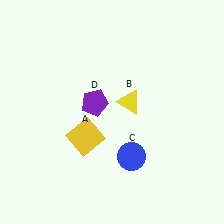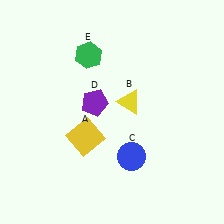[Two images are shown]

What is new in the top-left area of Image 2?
A green hexagon (E) was added in the top-left area of Image 2.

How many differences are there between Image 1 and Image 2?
There is 1 difference between the two images.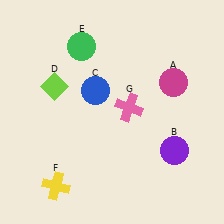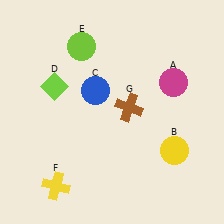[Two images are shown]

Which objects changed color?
B changed from purple to yellow. E changed from green to lime. G changed from pink to brown.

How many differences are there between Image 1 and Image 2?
There are 3 differences between the two images.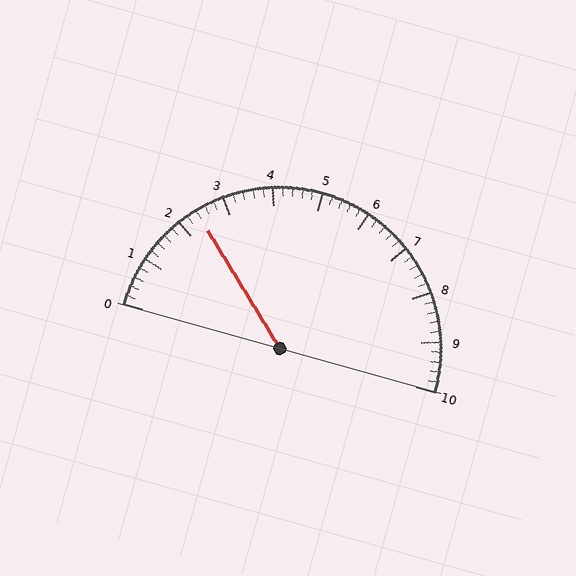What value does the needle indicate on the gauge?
The needle indicates approximately 2.4.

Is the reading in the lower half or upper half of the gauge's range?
The reading is in the lower half of the range (0 to 10).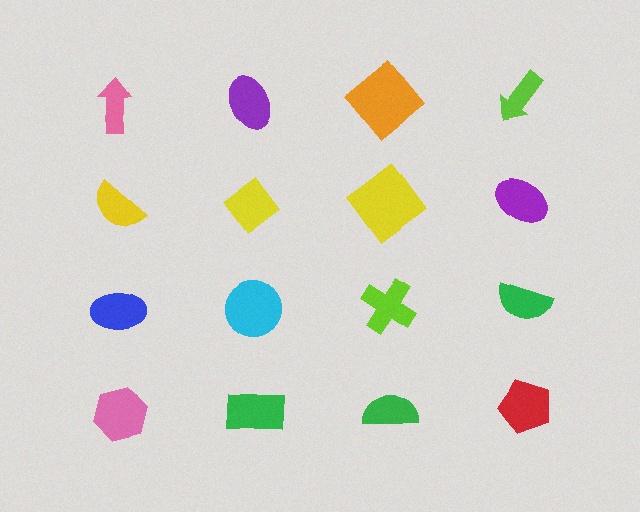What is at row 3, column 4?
A green semicircle.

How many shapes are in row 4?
4 shapes.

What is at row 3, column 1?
A blue ellipse.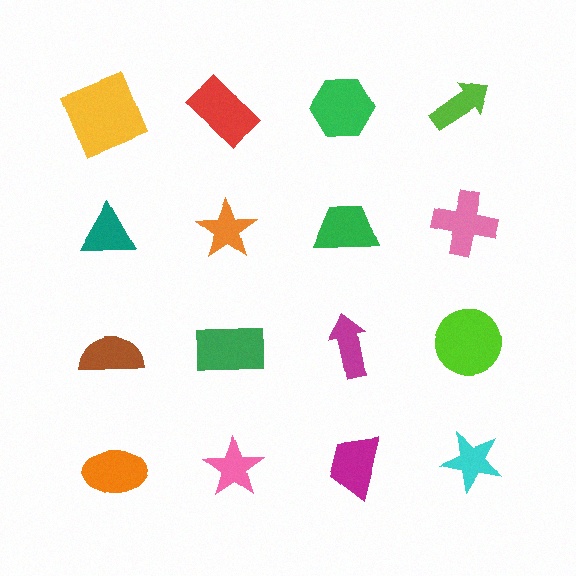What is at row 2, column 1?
A teal triangle.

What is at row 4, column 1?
An orange ellipse.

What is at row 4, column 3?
A magenta trapezoid.